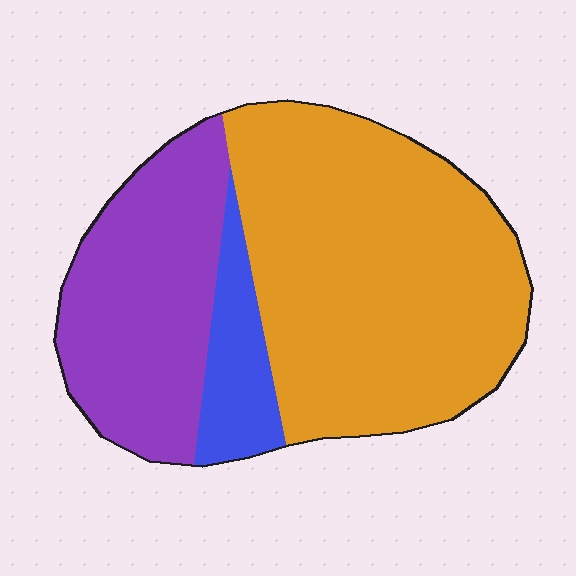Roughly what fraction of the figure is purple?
Purple covers around 30% of the figure.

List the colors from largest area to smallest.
From largest to smallest: orange, purple, blue.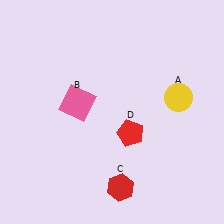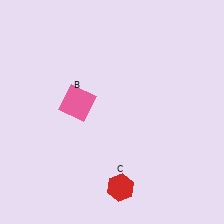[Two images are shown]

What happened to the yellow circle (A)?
The yellow circle (A) was removed in Image 2. It was in the top-right area of Image 1.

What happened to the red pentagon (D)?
The red pentagon (D) was removed in Image 2. It was in the bottom-right area of Image 1.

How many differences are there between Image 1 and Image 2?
There are 2 differences between the two images.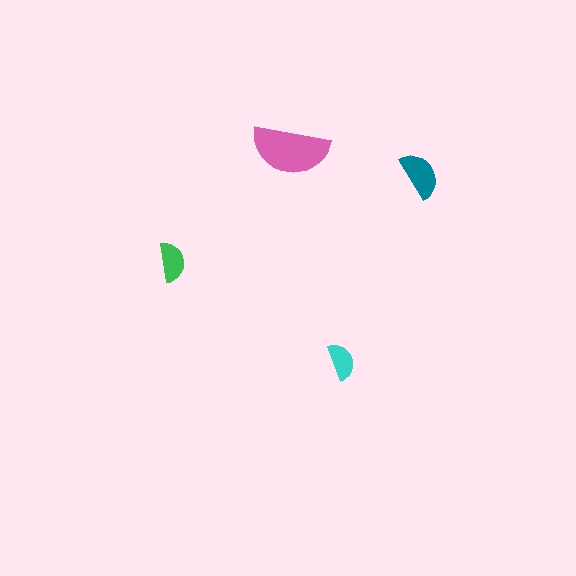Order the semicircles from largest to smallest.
the pink one, the teal one, the green one, the cyan one.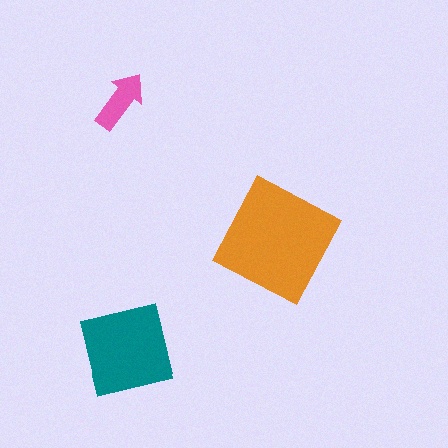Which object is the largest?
The orange square.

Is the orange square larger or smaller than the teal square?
Larger.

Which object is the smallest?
The pink arrow.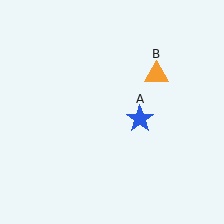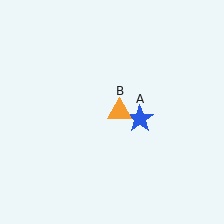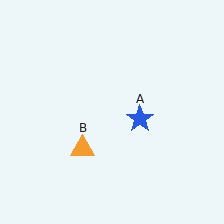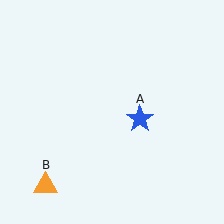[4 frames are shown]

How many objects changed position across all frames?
1 object changed position: orange triangle (object B).